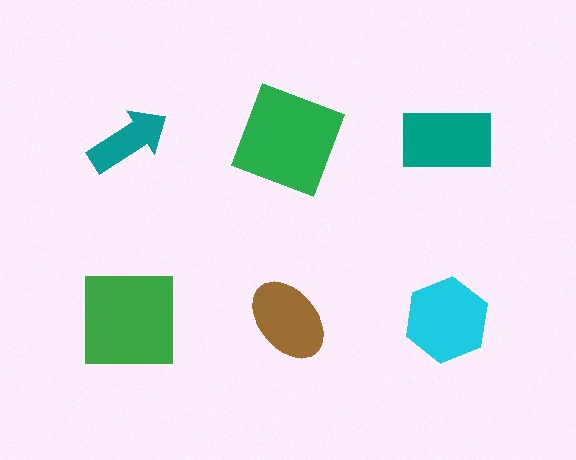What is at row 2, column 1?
A green square.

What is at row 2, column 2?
A brown ellipse.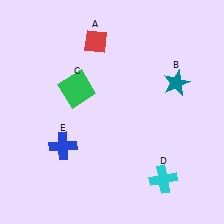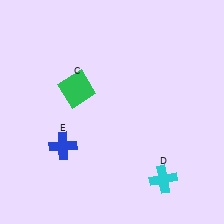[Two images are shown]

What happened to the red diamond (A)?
The red diamond (A) was removed in Image 2. It was in the top-left area of Image 1.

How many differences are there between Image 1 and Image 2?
There are 2 differences between the two images.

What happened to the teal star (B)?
The teal star (B) was removed in Image 2. It was in the top-right area of Image 1.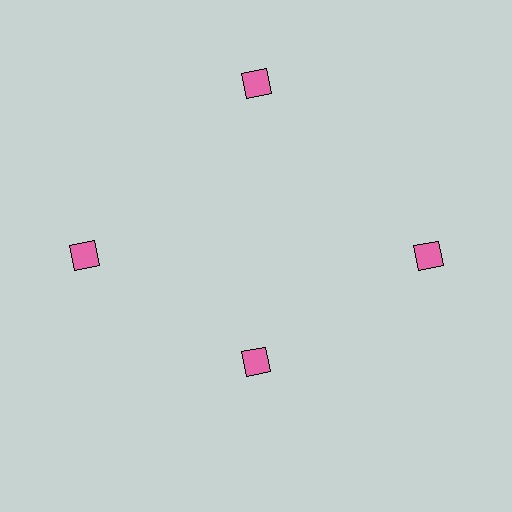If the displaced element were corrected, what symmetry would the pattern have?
It would have 4-fold rotational symmetry — the pattern would map onto itself every 90 degrees.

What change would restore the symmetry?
The symmetry would be restored by moving it outward, back onto the ring so that all 4 diamonds sit at equal angles and equal distance from the center.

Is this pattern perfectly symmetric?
No. The 4 pink diamonds are arranged in a ring, but one element near the 6 o'clock position is pulled inward toward the center, breaking the 4-fold rotational symmetry.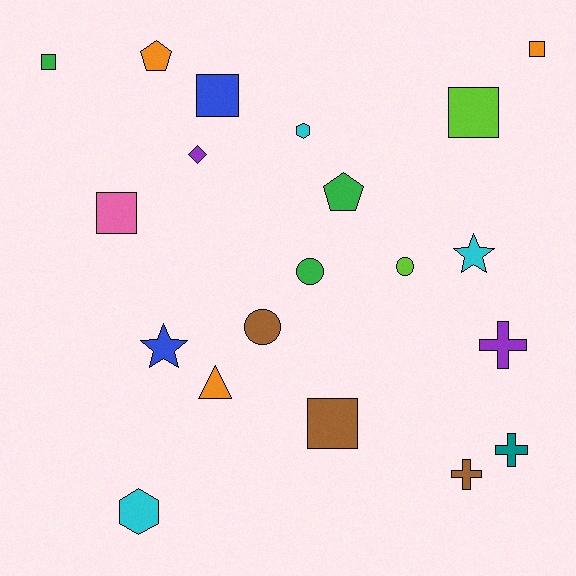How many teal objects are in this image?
There is 1 teal object.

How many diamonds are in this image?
There is 1 diamond.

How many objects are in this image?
There are 20 objects.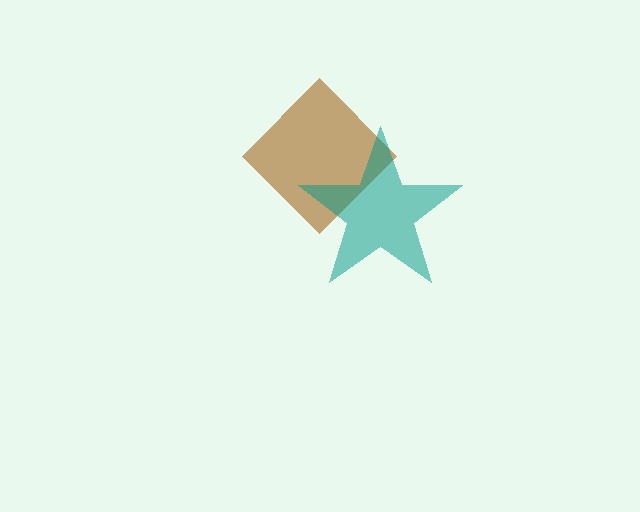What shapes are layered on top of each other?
The layered shapes are: a brown diamond, a teal star.